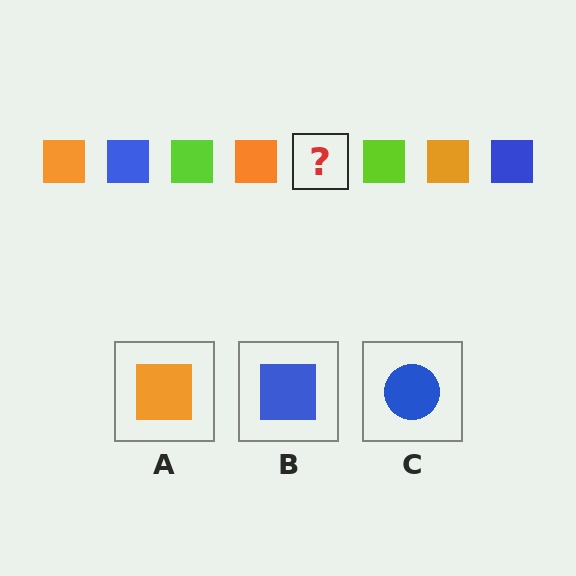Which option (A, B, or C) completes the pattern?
B.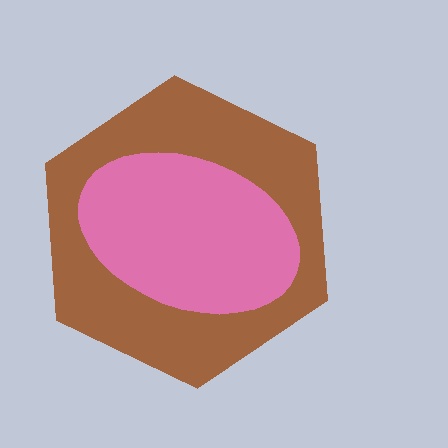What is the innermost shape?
The pink ellipse.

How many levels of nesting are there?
2.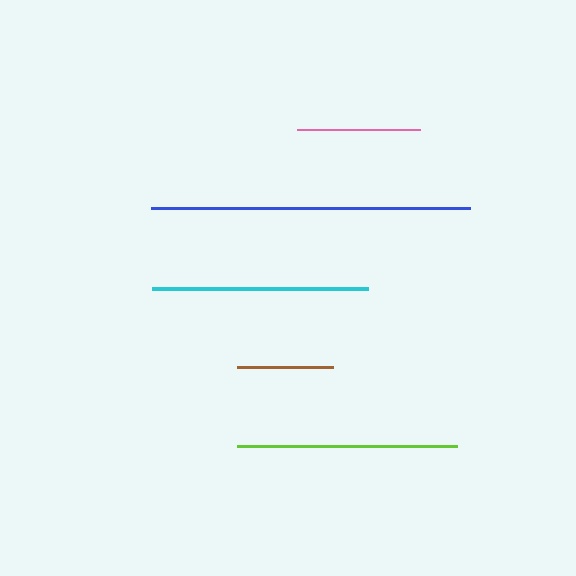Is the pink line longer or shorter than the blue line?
The blue line is longer than the pink line.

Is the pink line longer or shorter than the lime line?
The lime line is longer than the pink line.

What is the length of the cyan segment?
The cyan segment is approximately 216 pixels long.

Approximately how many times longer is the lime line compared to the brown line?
The lime line is approximately 2.3 times the length of the brown line.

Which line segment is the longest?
The blue line is the longest at approximately 318 pixels.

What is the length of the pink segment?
The pink segment is approximately 122 pixels long.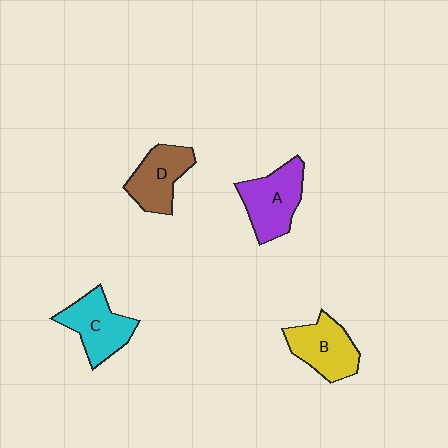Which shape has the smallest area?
Shape D (brown).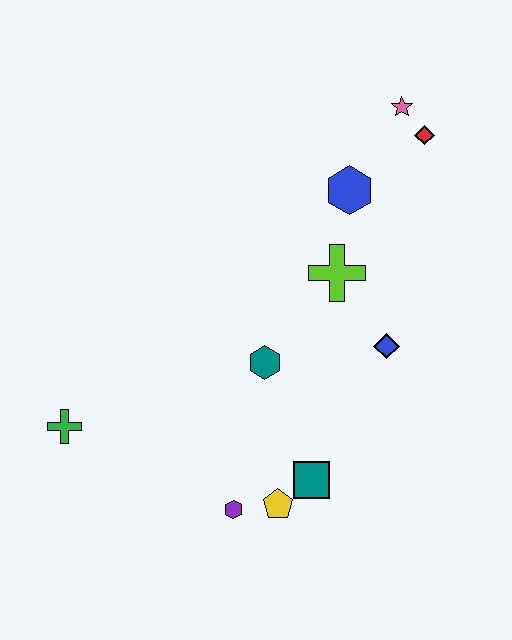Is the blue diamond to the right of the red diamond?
No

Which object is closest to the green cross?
The purple hexagon is closest to the green cross.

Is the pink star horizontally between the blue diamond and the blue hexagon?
No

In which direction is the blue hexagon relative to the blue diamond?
The blue hexagon is above the blue diamond.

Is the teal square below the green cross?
Yes